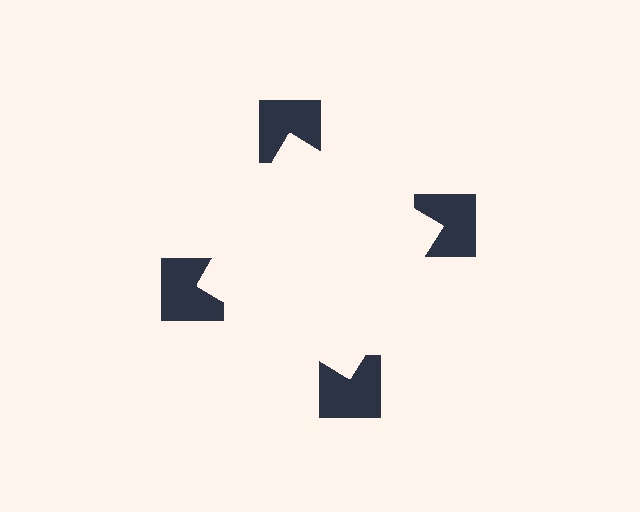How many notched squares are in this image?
There are 4 — one at each vertex of the illusory square.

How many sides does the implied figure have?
4 sides.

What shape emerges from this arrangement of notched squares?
An illusory square — its edges are inferred from the aligned wedge cuts in the notched squares, not physically drawn.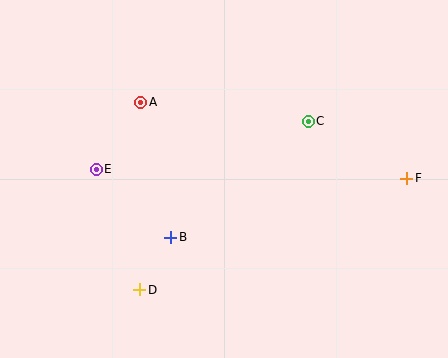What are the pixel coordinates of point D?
Point D is at (140, 290).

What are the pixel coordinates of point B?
Point B is at (171, 237).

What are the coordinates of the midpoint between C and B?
The midpoint between C and B is at (240, 179).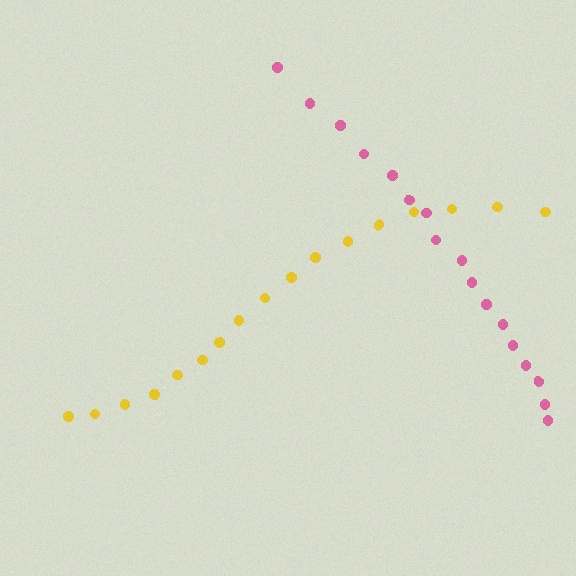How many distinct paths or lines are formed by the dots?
There are 2 distinct paths.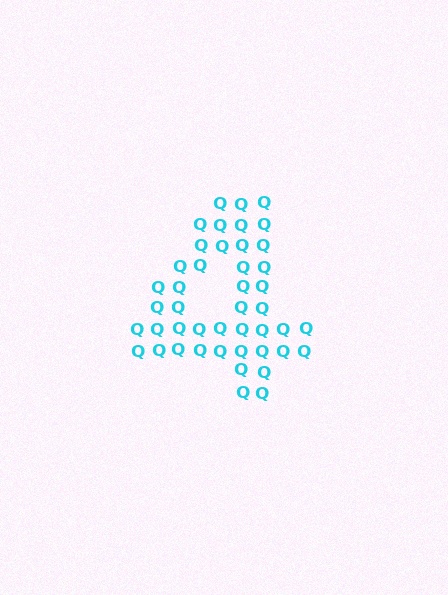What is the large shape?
The large shape is the digit 4.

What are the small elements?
The small elements are letter Q's.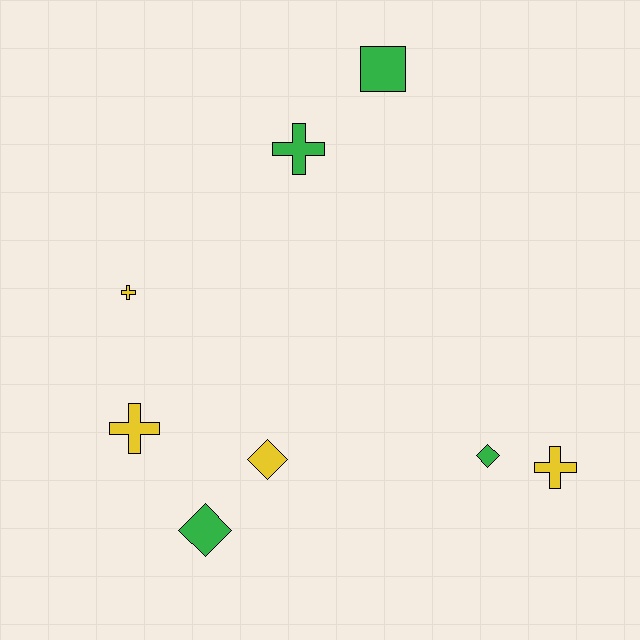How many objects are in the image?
There are 8 objects.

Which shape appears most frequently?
Cross, with 4 objects.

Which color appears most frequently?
Green, with 4 objects.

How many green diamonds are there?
There are 2 green diamonds.